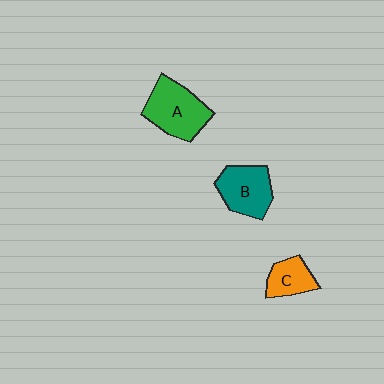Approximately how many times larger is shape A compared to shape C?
Approximately 1.8 times.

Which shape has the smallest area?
Shape C (orange).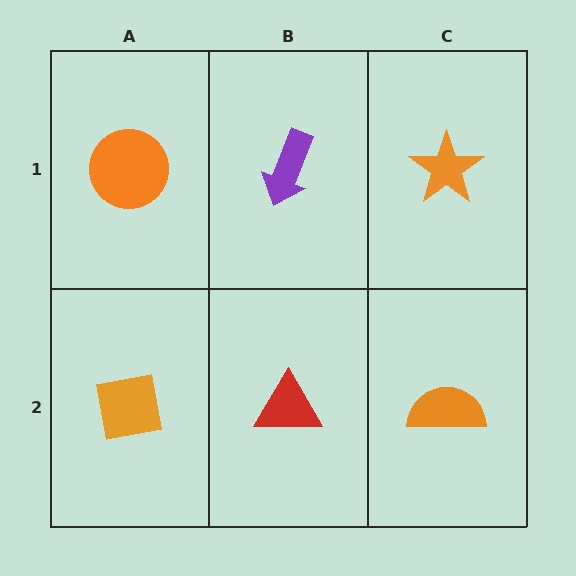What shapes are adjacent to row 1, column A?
An orange square (row 2, column A), a purple arrow (row 1, column B).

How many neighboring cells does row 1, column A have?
2.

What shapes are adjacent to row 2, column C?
An orange star (row 1, column C), a red triangle (row 2, column B).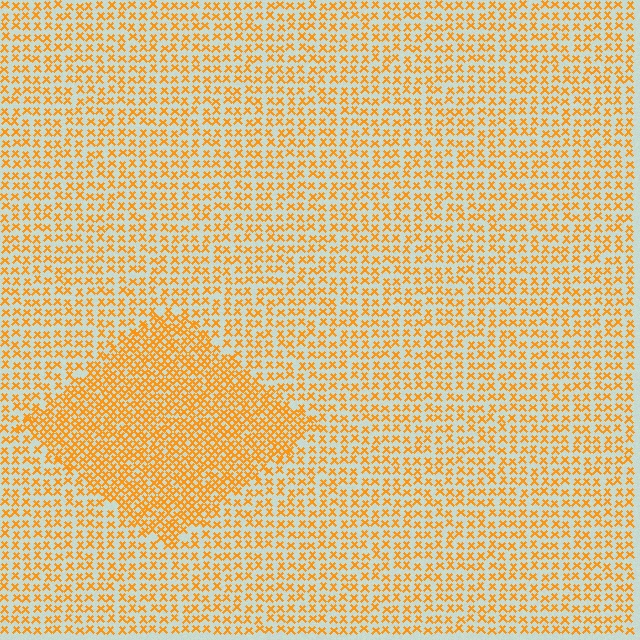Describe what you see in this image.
The image contains small orange elements arranged at two different densities. A diamond-shaped region is visible where the elements are more densely packed than the surrounding area.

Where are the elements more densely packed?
The elements are more densely packed inside the diamond boundary.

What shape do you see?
I see a diamond.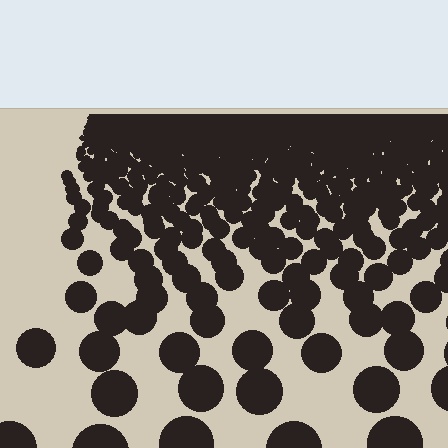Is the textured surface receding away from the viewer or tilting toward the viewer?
The surface is receding away from the viewer. Texture elements get smaller and denser toward the top.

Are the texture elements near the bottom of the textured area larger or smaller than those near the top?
Larger. Near the bottom, elements are closer to the viewer and appear at a bigger on-screen size.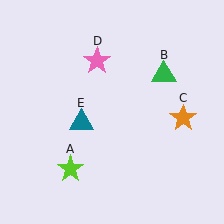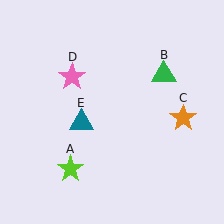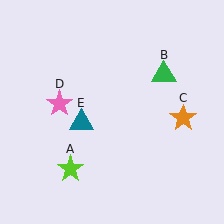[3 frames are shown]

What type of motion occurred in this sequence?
The pink star (object D) rotated counterclockwise around the center of the scene.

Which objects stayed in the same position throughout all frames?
Lime star (object A) and green triangle (object B) and orange star (object C) and teal triangle (object E) remained stationary.